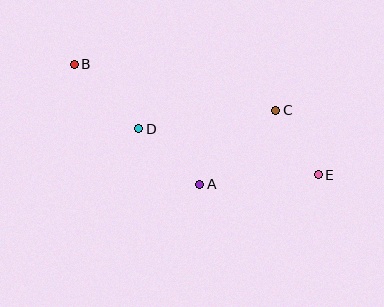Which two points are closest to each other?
Points C and E are closest to each other.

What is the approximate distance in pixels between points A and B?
The distance between A and B is approximately 174 pixels.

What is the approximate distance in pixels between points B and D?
The distance between B and D is approximately 91 pixels.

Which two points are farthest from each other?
Points B and E are farthest from each other.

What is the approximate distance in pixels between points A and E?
The distance between A and E is approximately 119 pixels.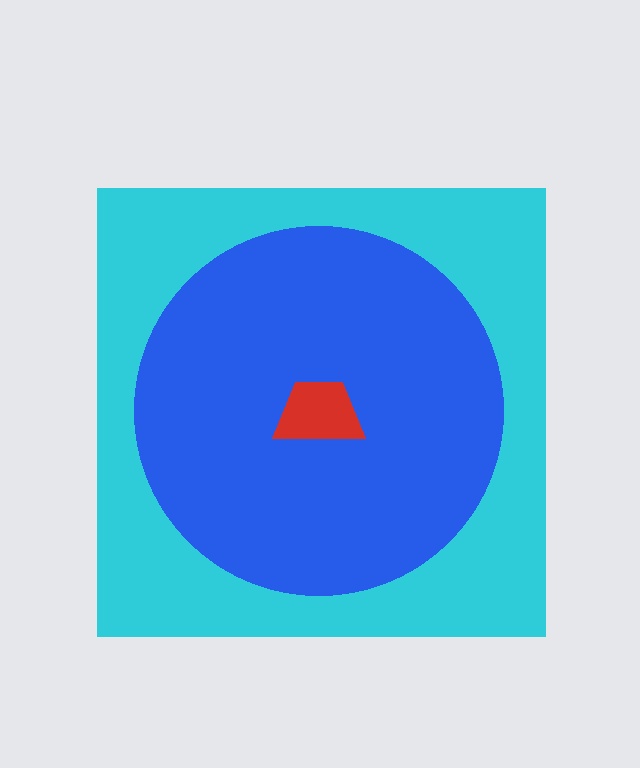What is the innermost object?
The red trapezoid.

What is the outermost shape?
The cyan square.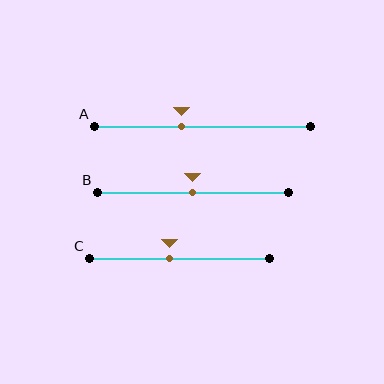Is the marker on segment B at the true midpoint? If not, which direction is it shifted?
Yes, the marker on segment B is at the true midpoint.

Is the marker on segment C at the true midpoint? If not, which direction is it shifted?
No, the marker on segment C is shifted to the left by about 5% of the segment length.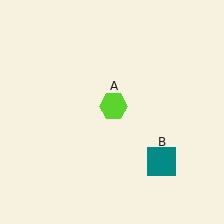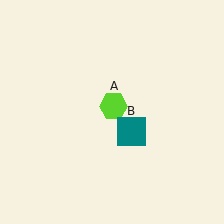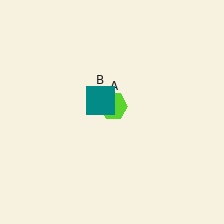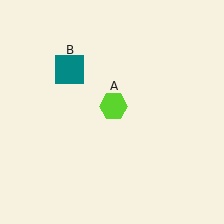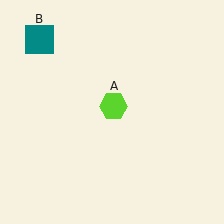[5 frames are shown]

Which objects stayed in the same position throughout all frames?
Lime hexagon (object A) remained stationary.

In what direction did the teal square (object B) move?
The teal square (object B) moved up and to the left.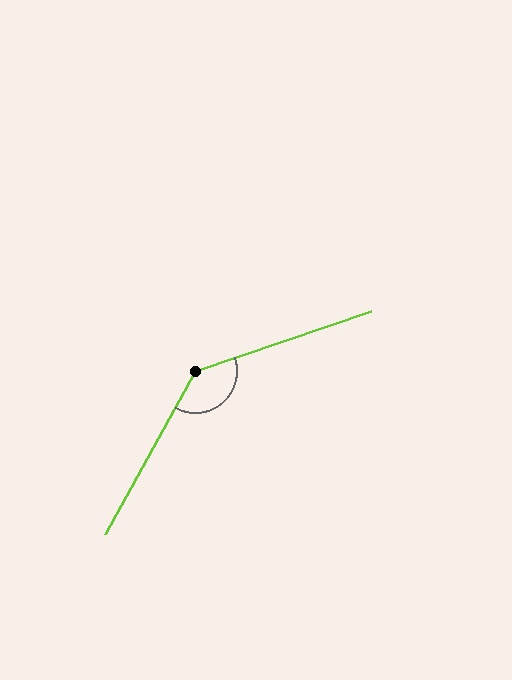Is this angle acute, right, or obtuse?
It is obtuse.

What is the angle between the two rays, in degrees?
Approximately 138 degrees.